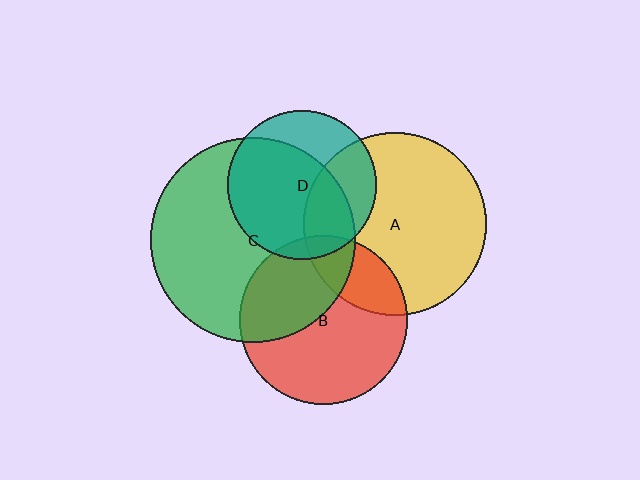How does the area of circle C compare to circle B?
Approximately 1.5 times.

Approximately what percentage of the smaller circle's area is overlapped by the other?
Approximately 65%.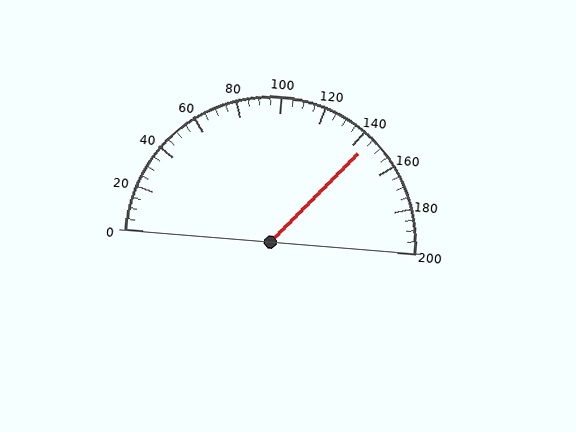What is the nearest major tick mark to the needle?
The nearest major tick mark is 140.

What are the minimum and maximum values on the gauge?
The gauge ranges from 0 to 200.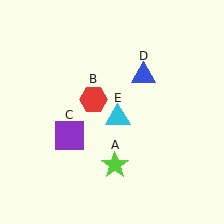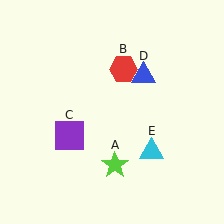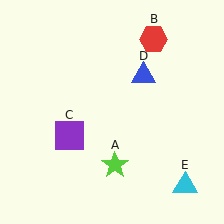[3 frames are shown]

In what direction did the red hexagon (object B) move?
The red hexagon (object B) moved up and to the right.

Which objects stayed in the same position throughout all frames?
Lime star (object A) and purple square (object C) and blue triangle (object D) remained stationary.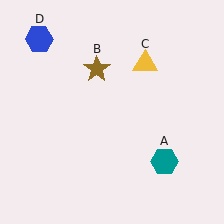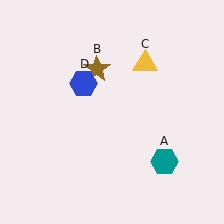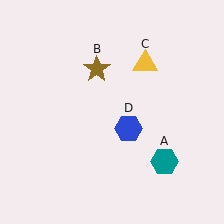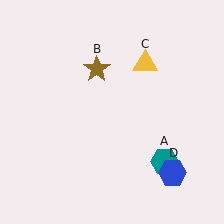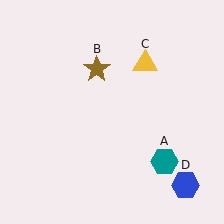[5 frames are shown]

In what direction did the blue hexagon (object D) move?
The blue hexagon (object D) moved down and to the right.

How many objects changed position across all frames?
1 object changed position: blue hexagon (object D).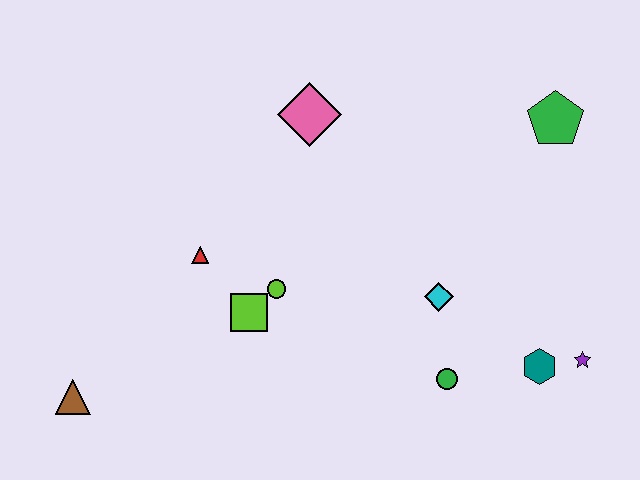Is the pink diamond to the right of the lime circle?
Yes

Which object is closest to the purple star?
The teal hexagon is closest to the purple star.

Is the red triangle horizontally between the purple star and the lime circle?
No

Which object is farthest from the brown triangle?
The green pentagon is farthest from the brown triangle.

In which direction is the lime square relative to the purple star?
The lime square is to the left of the purple star.